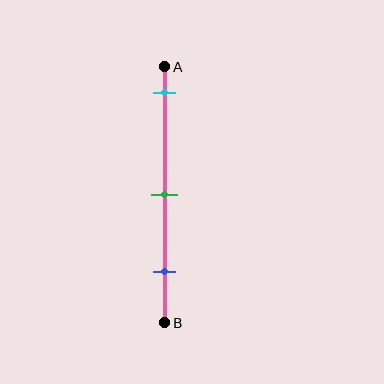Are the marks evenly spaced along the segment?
Yes, the marks are approximately evenly spaced.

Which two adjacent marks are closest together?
The green and blue marks are the closest adjacent pair.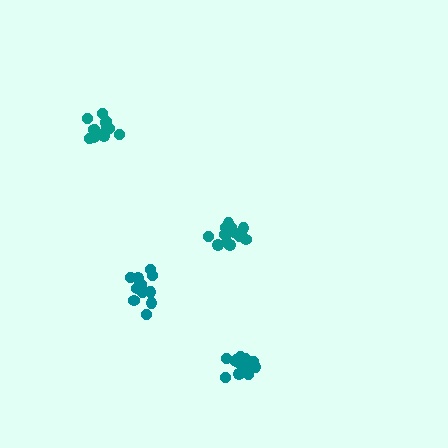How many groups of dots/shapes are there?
There are 4 groups.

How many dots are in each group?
Group 1: 14 dots, Group 2: 13 dots, Group 3: 13 dots, Group 4: 15 dots (55 total).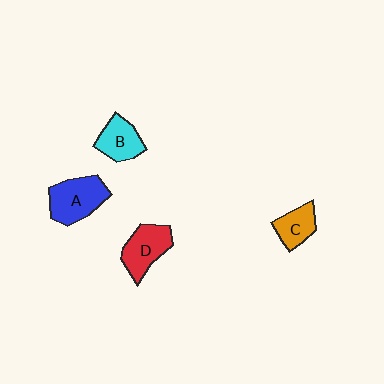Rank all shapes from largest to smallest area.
From largest to smallest: A (blue), D (red), B (cyan), C (orange).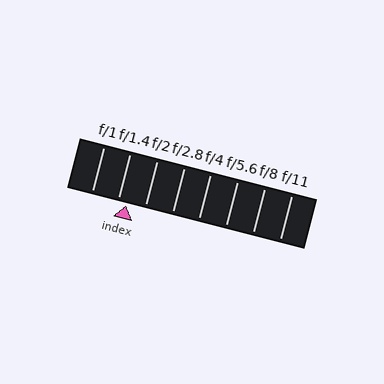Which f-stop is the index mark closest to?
The index mark is closest to f/1.4.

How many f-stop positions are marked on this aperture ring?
There are 8 f-stop positions marked.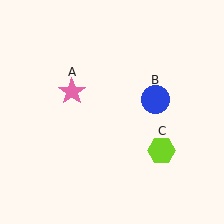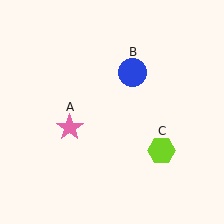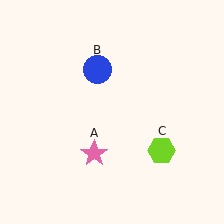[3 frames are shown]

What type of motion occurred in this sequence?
The pink star (object A), blue circle (object B) rotated counterclockwise around the center of the scene.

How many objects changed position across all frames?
2 objects changed position: pink star (object A), blue circle (object B).